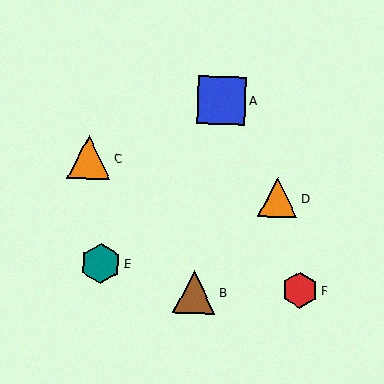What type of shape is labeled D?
Shape D is an orange triangle.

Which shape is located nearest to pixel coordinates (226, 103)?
The blue square (labeled A) at (222, 100) is nearest to that location.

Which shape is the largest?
The blue square (labeled A) is the largest.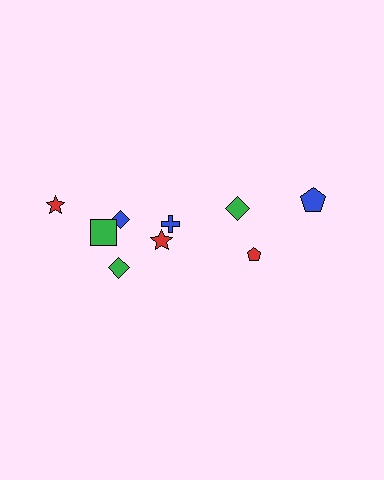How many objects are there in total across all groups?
There are 9 objects.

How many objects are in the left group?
There are 6 objects.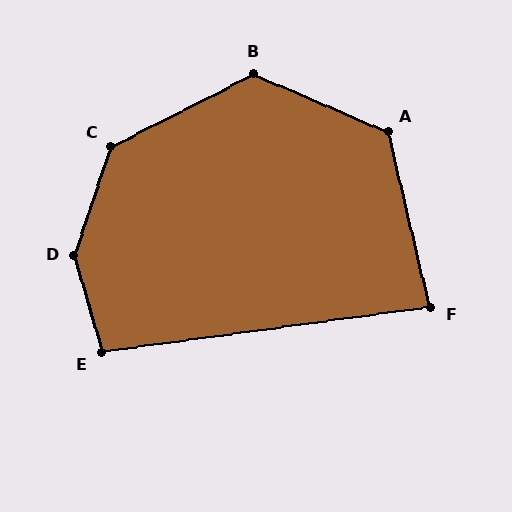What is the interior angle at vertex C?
Approximately 136 degrees (obtuse).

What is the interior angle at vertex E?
Approximately 98 degrees (obtuse).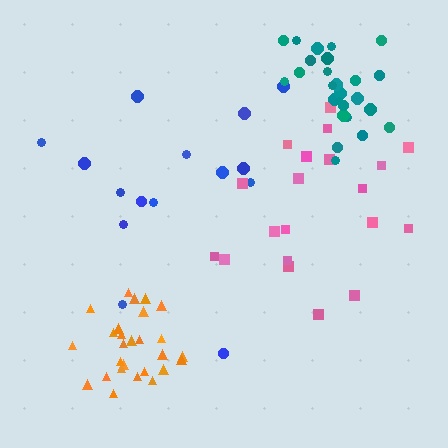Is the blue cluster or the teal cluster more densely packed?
Teal.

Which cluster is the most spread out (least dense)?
Blue.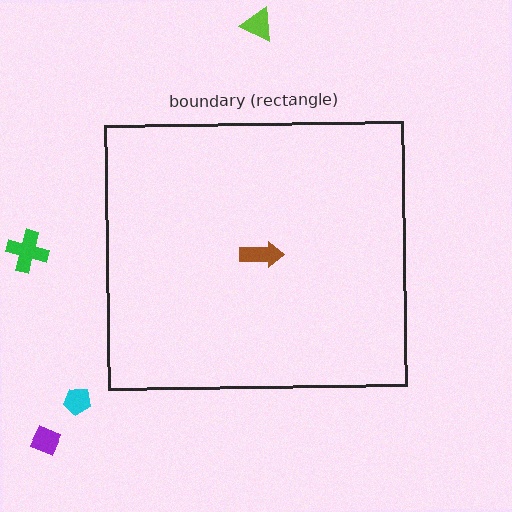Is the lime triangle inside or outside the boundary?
Outside.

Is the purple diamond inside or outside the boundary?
Outside.